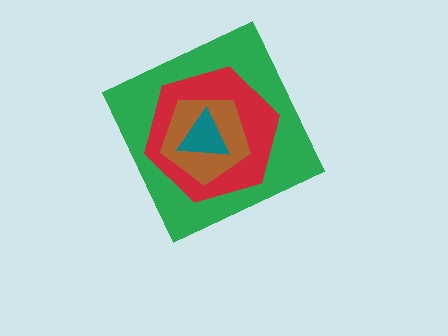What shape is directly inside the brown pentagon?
The teal triangle.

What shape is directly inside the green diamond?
The red hexagon.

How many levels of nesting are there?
4.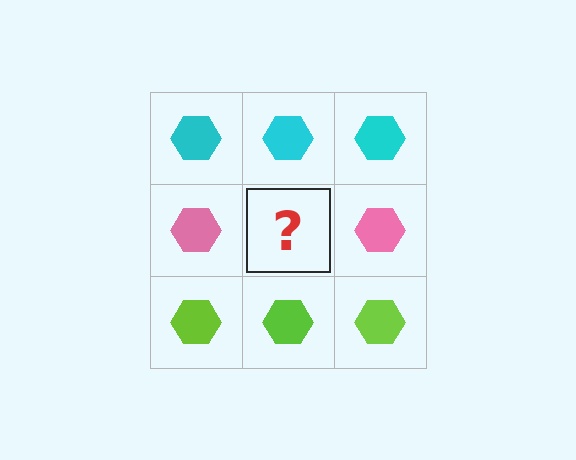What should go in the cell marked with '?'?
The missing cell should contain a pink hexagon.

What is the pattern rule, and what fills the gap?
The rule is that each row has a consistent color. The gap should be filled with a pink hexagon.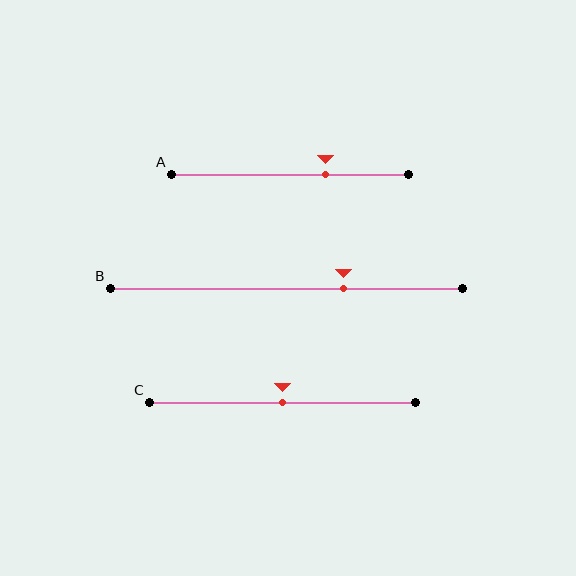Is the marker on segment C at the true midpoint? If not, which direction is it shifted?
Yes, the marker on segment C is at the true midpoint.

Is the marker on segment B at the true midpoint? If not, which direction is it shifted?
No, the marker on segment B is shifted to the right by about 16% of the segment length.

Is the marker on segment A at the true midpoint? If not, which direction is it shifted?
No, the marker on segment A is shifted to the right by about 15% of the segment length.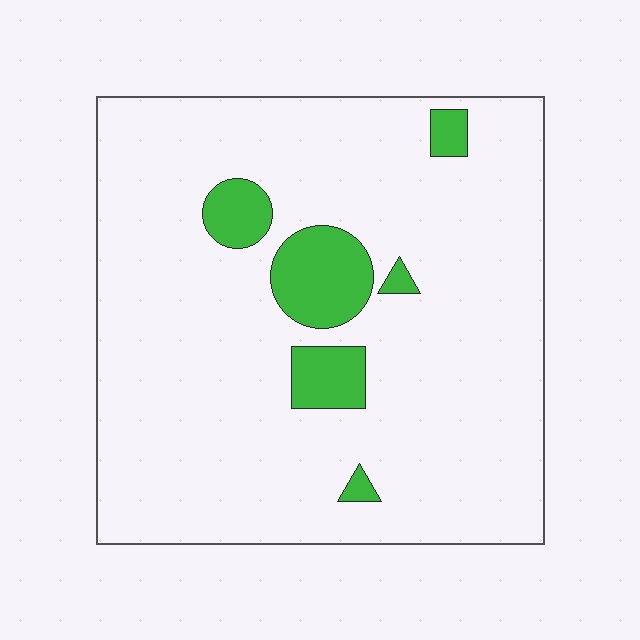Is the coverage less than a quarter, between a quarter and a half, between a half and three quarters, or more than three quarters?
Less than a quarter.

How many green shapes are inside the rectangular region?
6.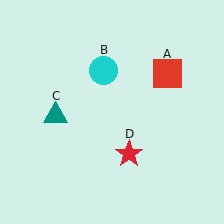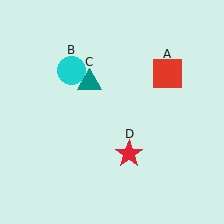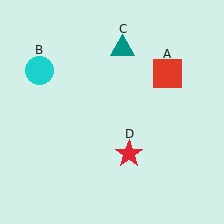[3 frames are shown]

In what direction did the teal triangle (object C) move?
The teal triangle (object C) moved up and to the right.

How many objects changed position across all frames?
2 objects changed position: cyan circle (object B), teal triangle (object C).